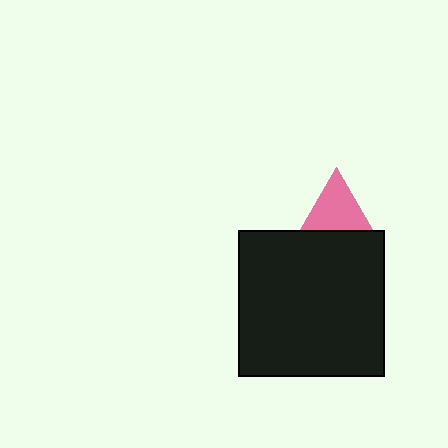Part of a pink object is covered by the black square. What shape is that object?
It is a triangle.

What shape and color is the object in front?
The object in front is a black square.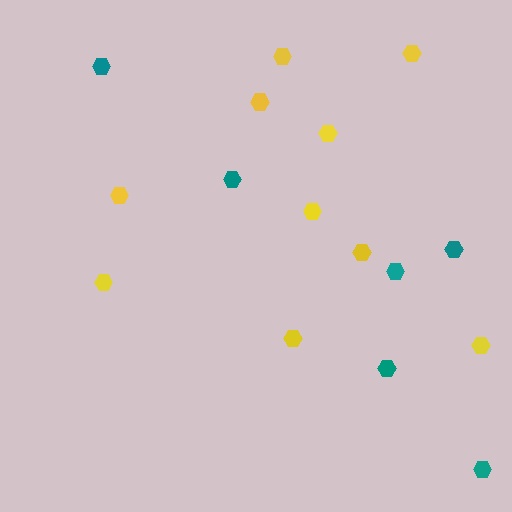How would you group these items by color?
There are 2 groups: one group of yellow hexagons (10) and one group of teal hexagons (6).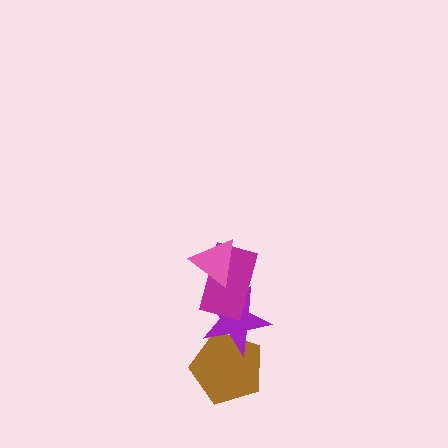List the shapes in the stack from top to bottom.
From top to bottom: the pink triangle, the magenta rectangle, the purple star, the brown pentagon.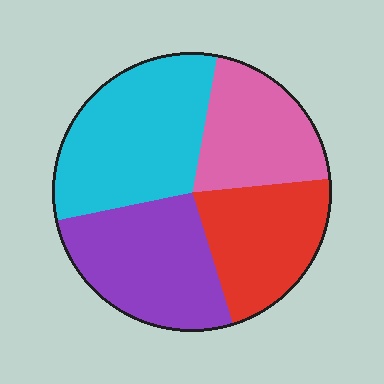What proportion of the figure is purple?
Purple takes up about one quarter (1/4) of the figure.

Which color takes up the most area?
Cyan, at roughly 30%.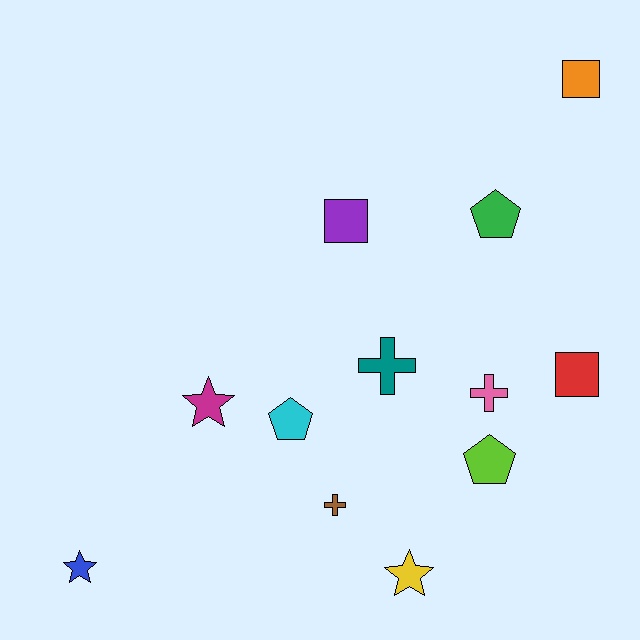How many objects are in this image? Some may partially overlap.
There are 12 objects.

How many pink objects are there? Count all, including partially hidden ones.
There is 1 pink object.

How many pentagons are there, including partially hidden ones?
There are 3 pentagons.